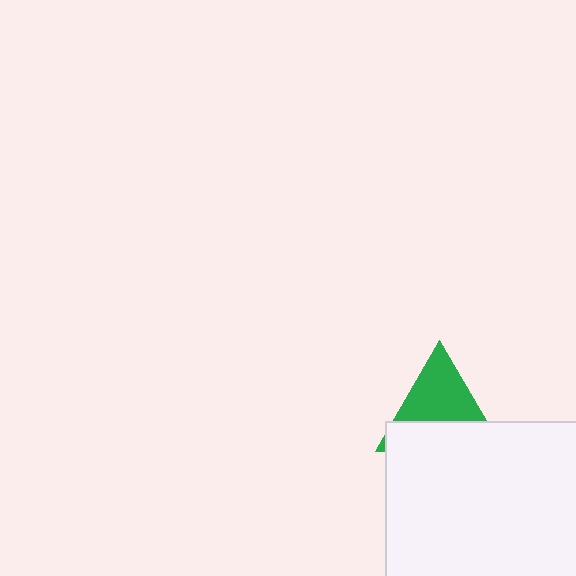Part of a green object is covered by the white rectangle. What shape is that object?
It is a triangle.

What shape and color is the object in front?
The object in front is a white rectangle.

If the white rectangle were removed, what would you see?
You would see the complete green triangle.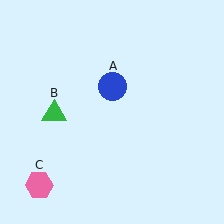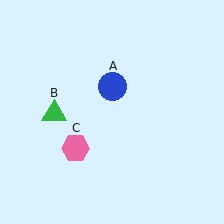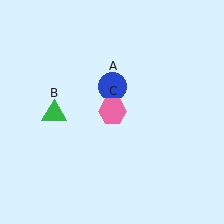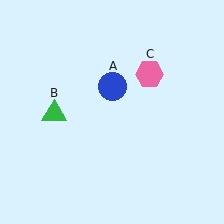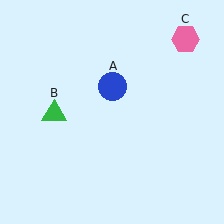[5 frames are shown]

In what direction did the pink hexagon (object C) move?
The pink hexagon (object C) moved up and to the right.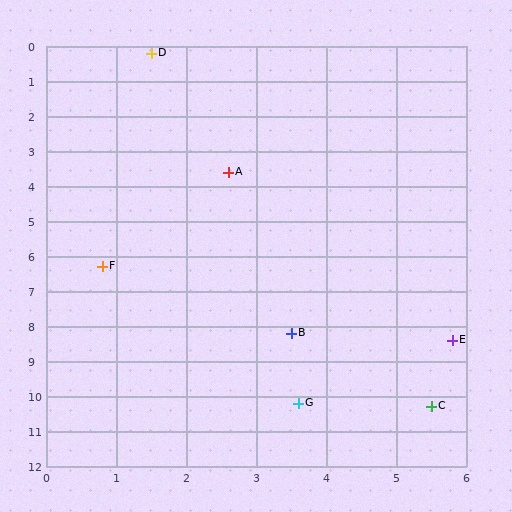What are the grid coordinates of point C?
Point C is at approximately (5.5, 10.3).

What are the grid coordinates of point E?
Point E is at approximately (5.8, 8.4).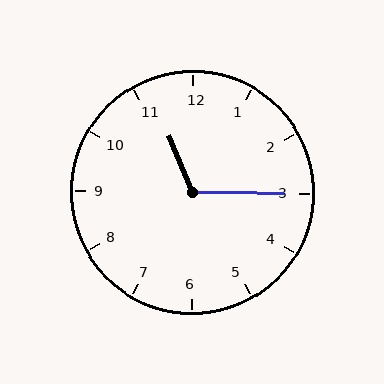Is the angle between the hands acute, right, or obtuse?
It is obtuse.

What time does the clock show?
11:15.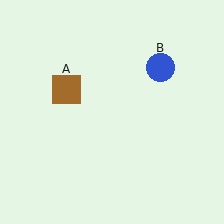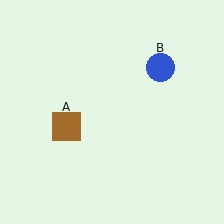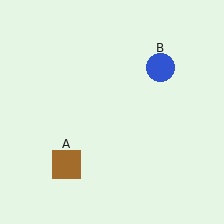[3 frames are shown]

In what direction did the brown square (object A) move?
The brown square (object A) moved down.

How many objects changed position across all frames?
1 object changed position: brown square (object A).